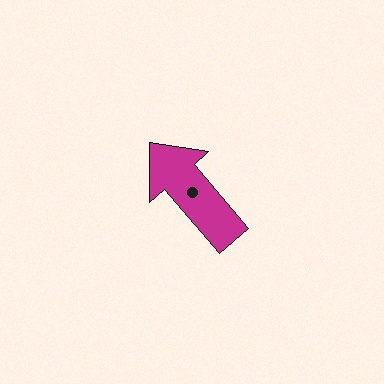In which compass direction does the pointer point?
Northwest.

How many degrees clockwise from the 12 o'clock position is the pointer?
Approximately 319 degrees.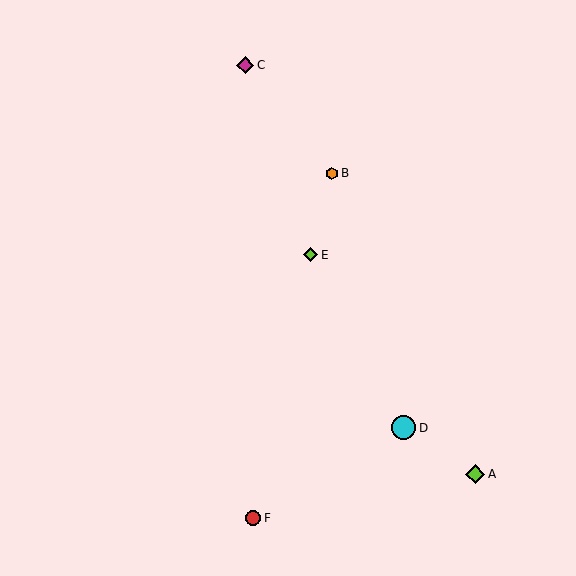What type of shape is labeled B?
Shape B is an orange hexagon.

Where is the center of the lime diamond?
The center of the lime diamond is at (475, 474).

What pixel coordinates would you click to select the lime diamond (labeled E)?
Click at (311, 255) to select the lime diamond E.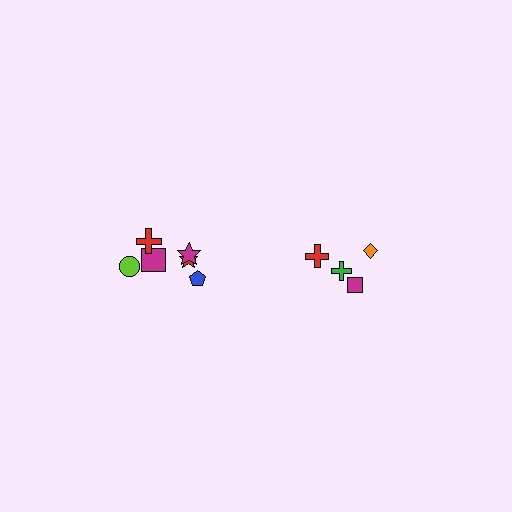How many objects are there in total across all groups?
There are 10 objects.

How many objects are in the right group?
There are 4 objects.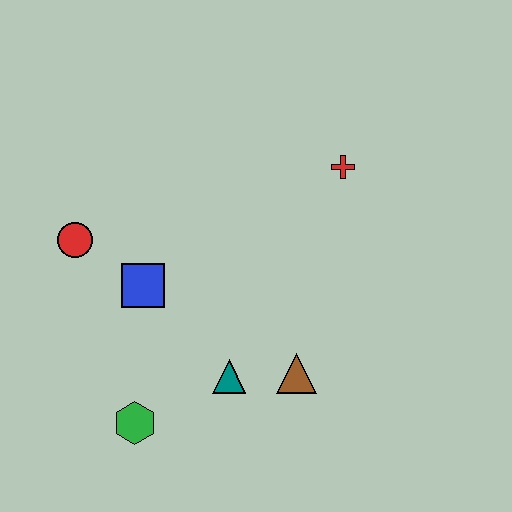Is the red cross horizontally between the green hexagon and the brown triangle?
No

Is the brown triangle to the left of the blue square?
No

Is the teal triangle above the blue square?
No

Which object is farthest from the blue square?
The red cross is farthest from the blue square.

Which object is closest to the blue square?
The red circle is closest to the blue square.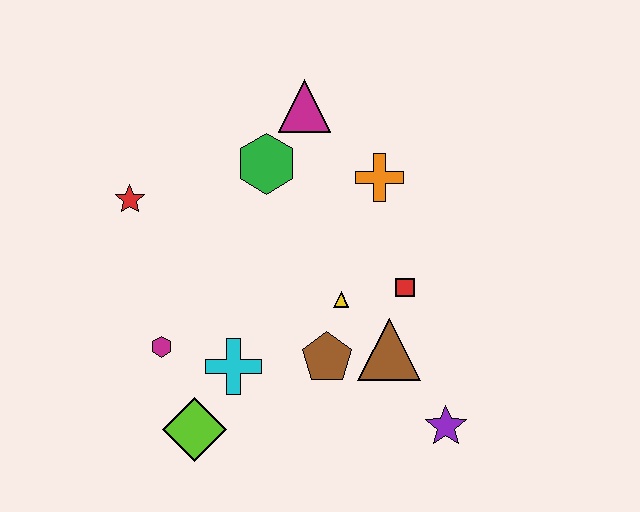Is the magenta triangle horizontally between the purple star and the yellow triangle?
No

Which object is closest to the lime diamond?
The cyan cross is closest to the lime diamond.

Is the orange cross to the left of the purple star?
Yes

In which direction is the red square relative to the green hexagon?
The red square is to the right of the green hexagon.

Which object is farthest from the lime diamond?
The magenta triangle is farthest from the lime diamond.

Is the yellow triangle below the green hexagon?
Yes